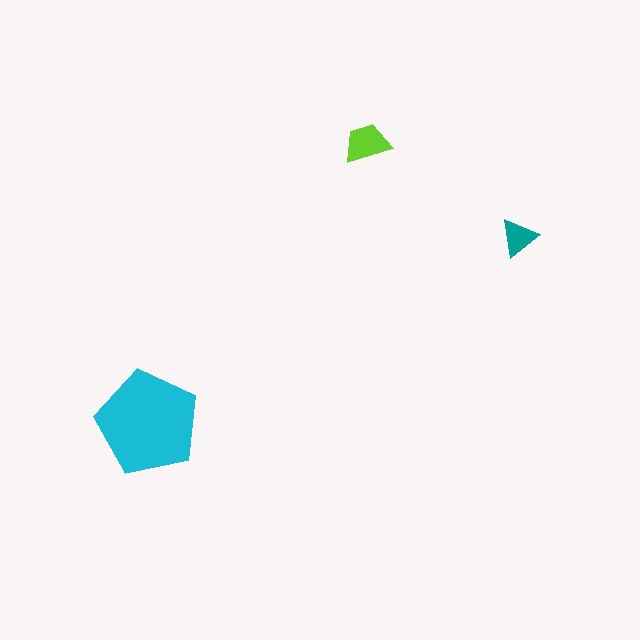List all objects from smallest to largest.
The teal triangle, the lime trapezoid, the cyan pentagon.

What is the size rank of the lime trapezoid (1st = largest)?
2nd.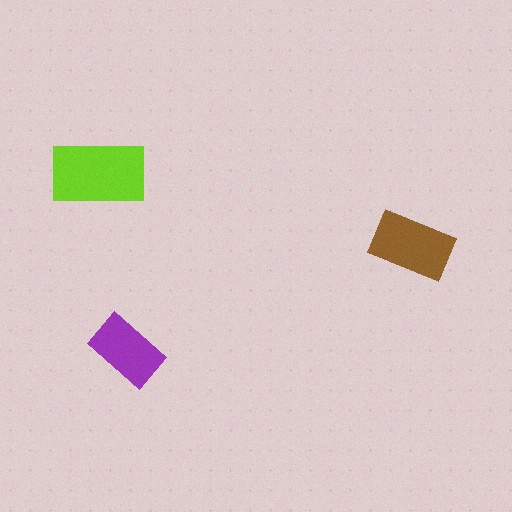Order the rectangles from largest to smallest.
the lime one, the brown one, the purple one.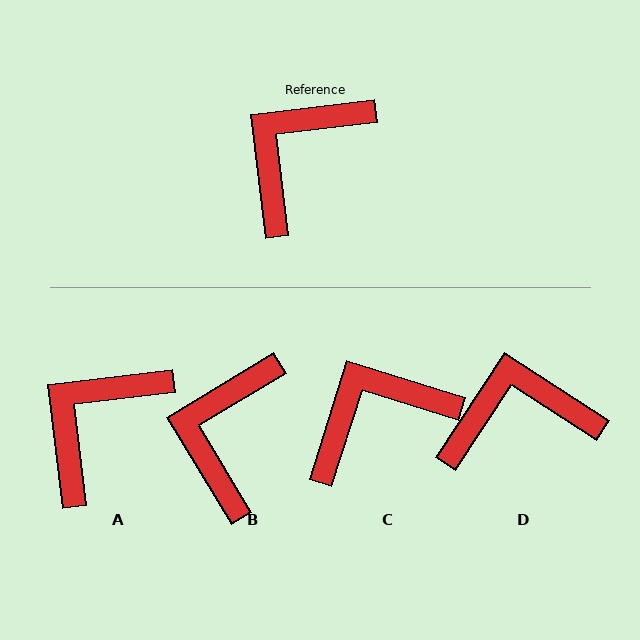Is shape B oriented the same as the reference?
No, it is off by about 24 degrees.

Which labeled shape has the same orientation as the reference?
A.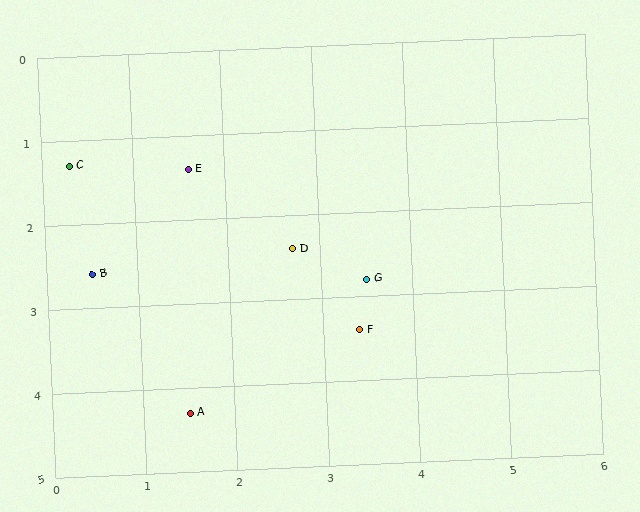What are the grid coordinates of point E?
Point E is at approximately (1.6, 1.4).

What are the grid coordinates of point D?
Point D is at approximately (2.7, 2.4).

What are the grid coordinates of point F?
Point F is at approximately (3.4, 3.4).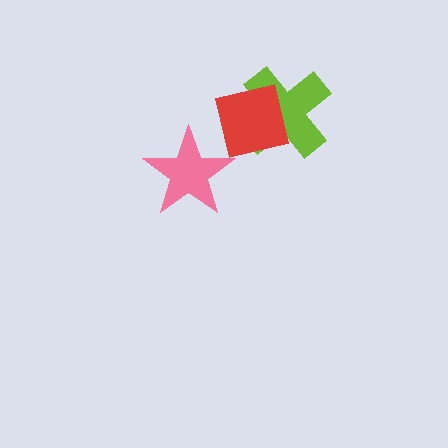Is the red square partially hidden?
Yes, it is partially covered by another shape.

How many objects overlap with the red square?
2 objects overlap with the red square.